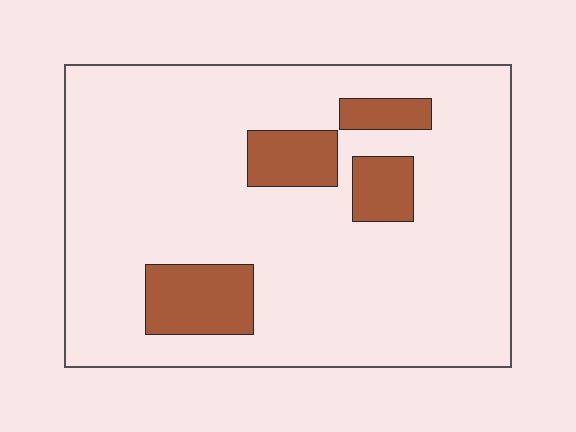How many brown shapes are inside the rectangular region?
4.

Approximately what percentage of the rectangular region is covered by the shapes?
Approximately 15%.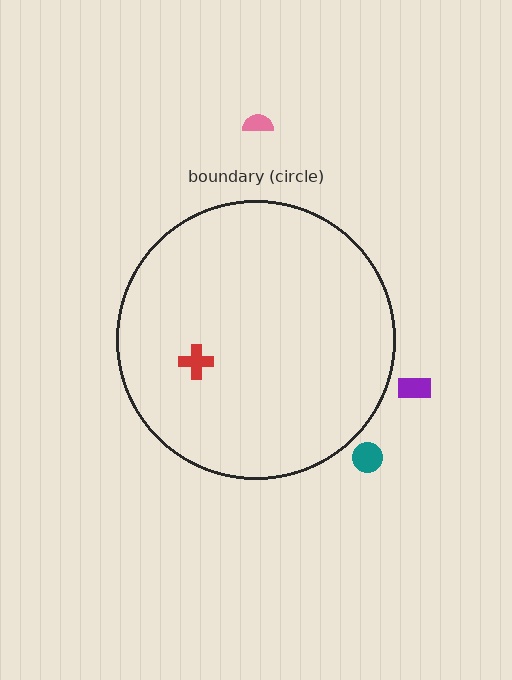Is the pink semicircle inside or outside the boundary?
Outside.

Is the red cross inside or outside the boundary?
Inside.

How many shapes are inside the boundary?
1 inside, 3 outside.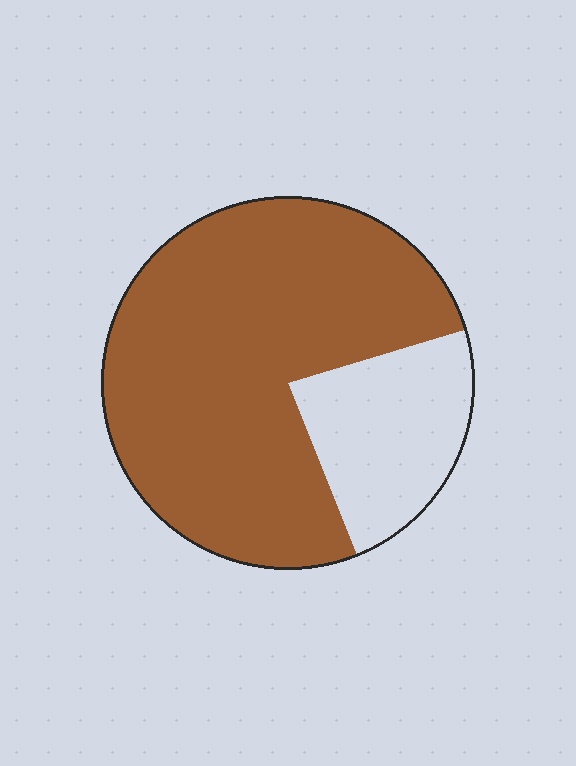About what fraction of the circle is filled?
About three quarters (3/4).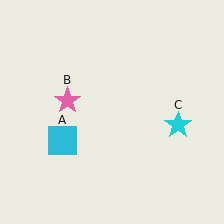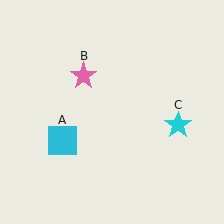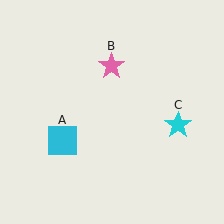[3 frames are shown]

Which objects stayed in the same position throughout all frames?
Cyan square (object A) and cyan star (object C) remained stationary.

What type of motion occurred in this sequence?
The pink star (object B) rotated clockwise around the center of the scene.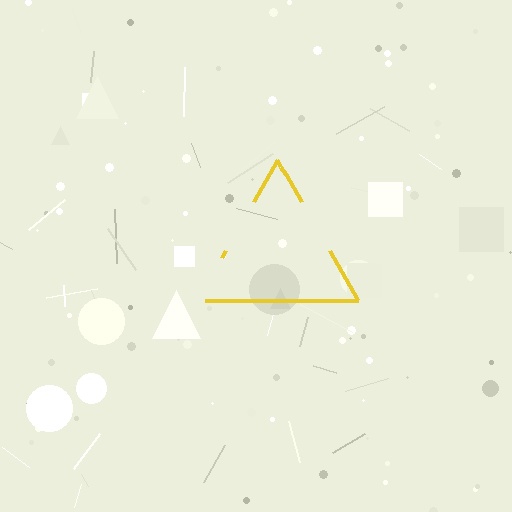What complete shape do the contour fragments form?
The contour fragments form a triangle.